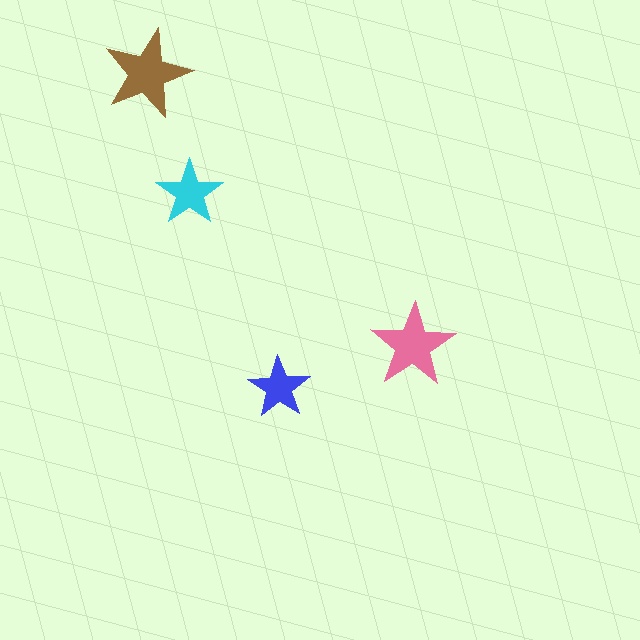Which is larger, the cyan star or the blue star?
The cyan one.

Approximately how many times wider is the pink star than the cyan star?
About 1.5 times wider.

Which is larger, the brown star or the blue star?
The brown one.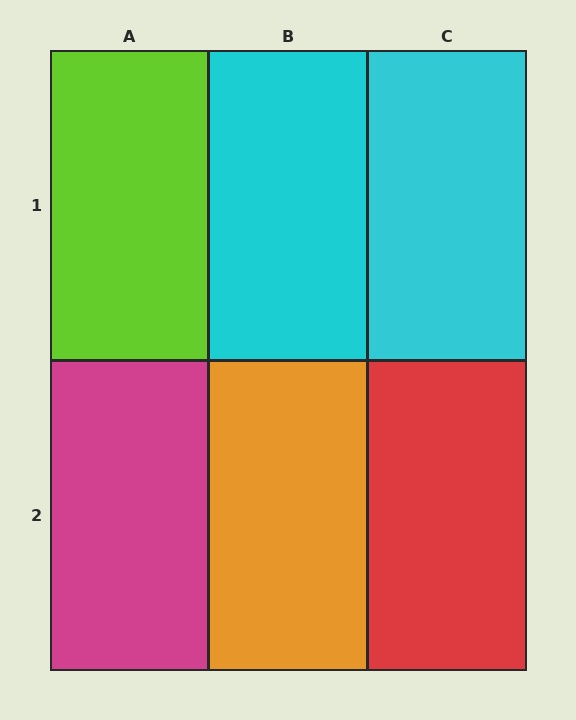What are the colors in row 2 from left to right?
Magenta, orange, red.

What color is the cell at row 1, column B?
Cyan.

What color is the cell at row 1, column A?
Lime.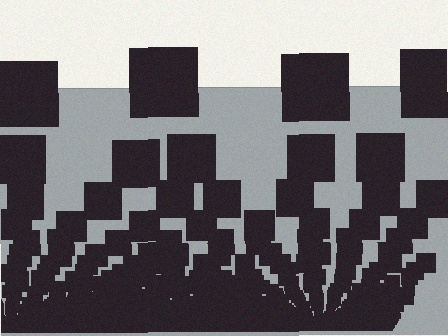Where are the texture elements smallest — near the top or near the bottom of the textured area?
Near the bottom.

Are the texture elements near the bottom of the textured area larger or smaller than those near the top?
Smaller. The gradient is inverted — elements near the bottom are smaller and denser.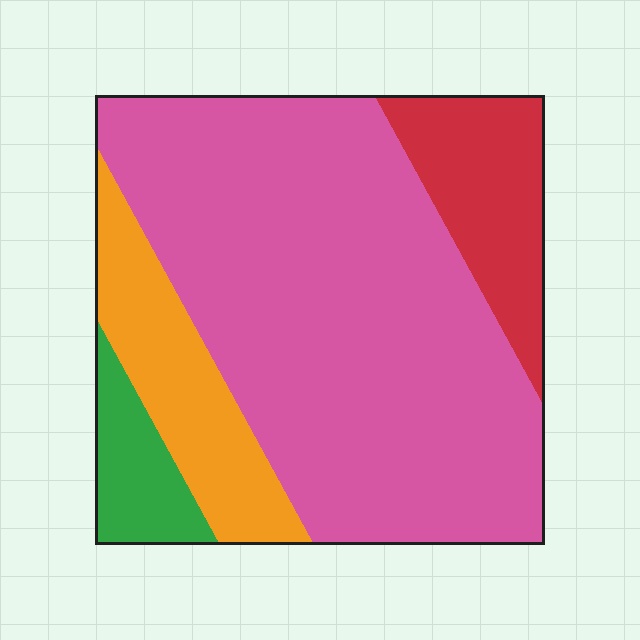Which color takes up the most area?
Pink, at roughly 65%.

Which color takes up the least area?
Green, at roughly 5%.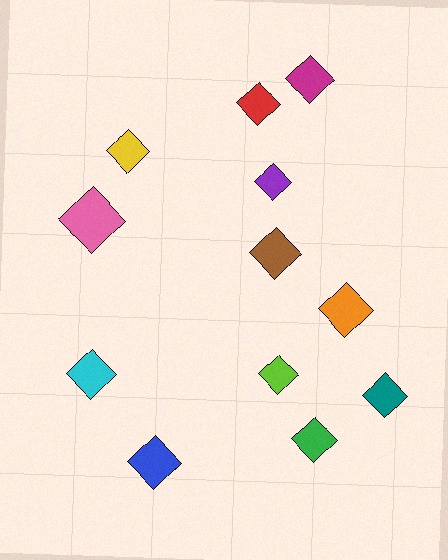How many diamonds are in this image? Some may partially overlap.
There are 12 diamonds.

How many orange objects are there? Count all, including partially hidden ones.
There is 1 orange object.